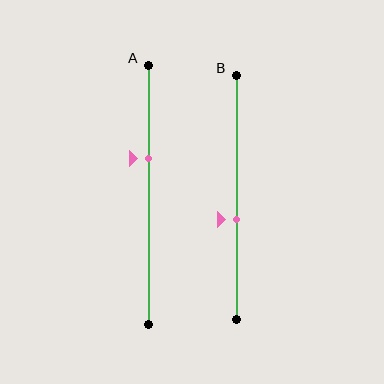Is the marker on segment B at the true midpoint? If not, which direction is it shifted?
No, the marker on segment B is shifted downward by about 9% of the segment length.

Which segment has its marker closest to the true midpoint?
Segment B has its marker closest to the true midpoint.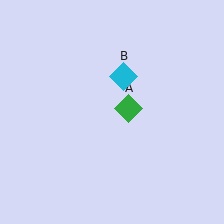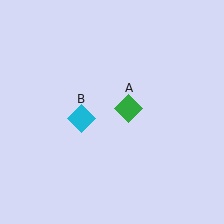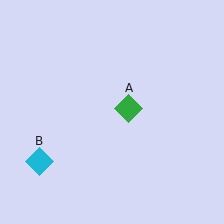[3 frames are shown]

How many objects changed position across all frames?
1 object changed position: cyan diamond (object B).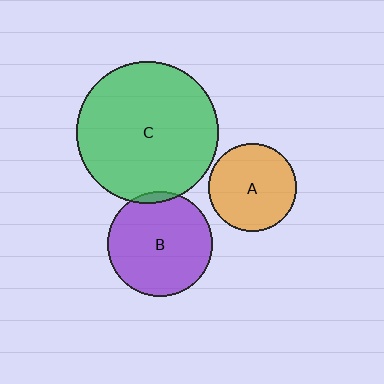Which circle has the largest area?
Circle C (green).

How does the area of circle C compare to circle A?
Approximately 2.6 times.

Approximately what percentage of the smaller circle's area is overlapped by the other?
Approximately 5%.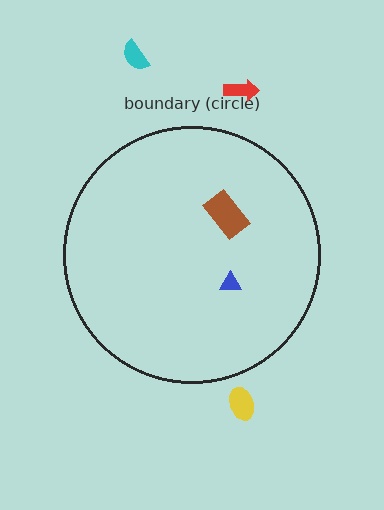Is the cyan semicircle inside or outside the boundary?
Outside.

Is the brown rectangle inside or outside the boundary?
Inside.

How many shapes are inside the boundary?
2 inside, 3 outside.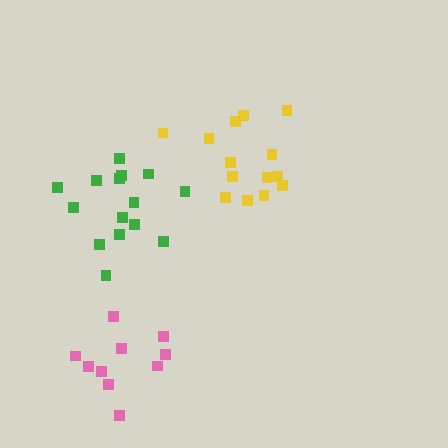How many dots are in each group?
Group 1: 15 dots, Group 2: 10 dots, Group 3: 14 dots (39 total).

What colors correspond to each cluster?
The clusters are colored: green, pink, yellow.